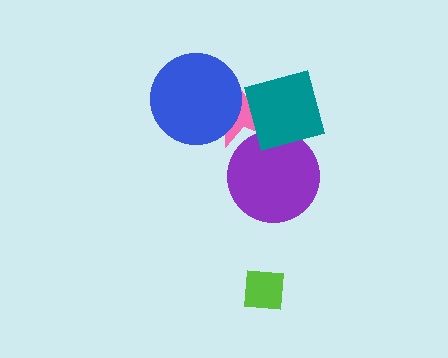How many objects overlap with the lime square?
0 objects overlap with the lime square.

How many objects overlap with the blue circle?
1 object overlaps with the blue circle.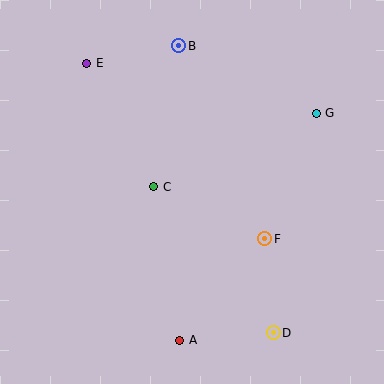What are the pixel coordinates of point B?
Point B is at (179, 46).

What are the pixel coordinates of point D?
Point D is at (273, 333).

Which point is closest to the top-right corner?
Point G is closest to the top-right corner.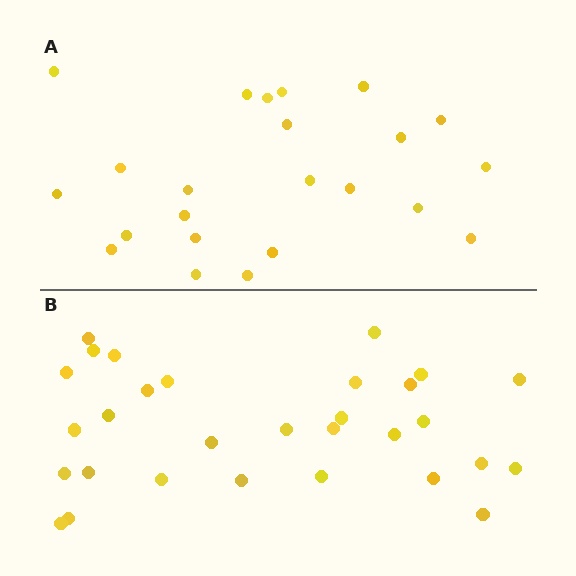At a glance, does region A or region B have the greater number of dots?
Region B (the bottom region) has more dots.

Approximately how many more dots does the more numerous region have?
Region B has roughly 8 or so more dots than region A.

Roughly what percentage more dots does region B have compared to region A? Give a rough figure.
About 30% more.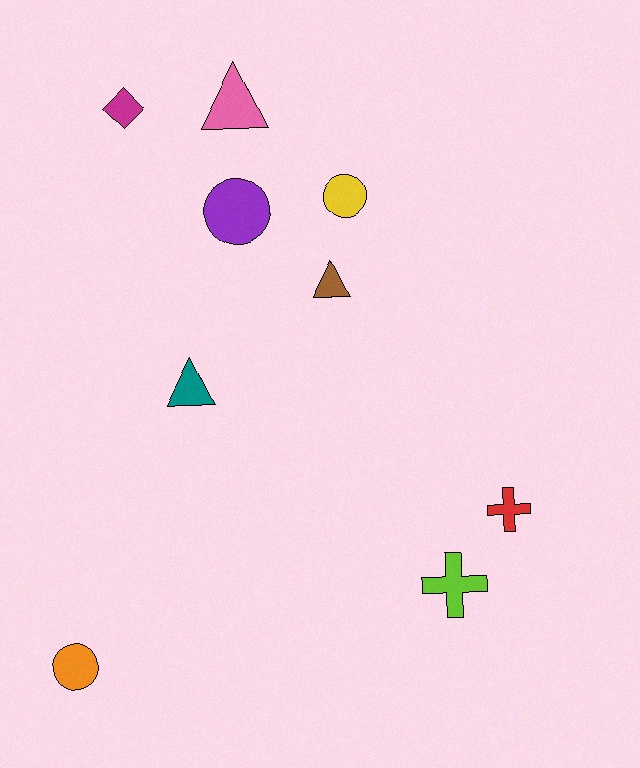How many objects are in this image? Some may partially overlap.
There are 9 objects.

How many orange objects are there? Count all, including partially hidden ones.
There is 1 orange object.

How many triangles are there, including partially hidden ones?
There are 3 triangles.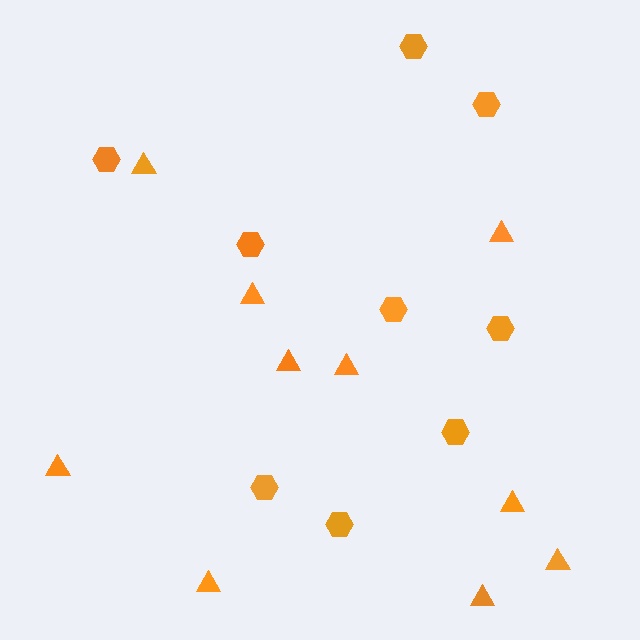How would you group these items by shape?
There are 2 groups: one group of hexagons (9) and one group of triangles (10).